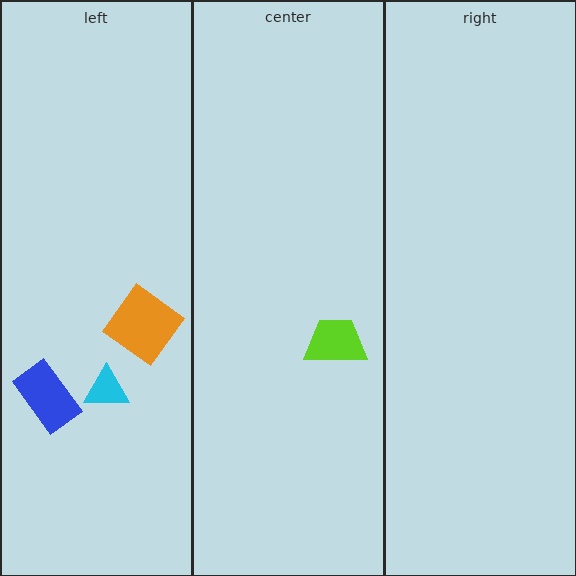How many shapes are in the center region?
1.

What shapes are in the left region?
The orange diamond, the cyan triangle, the blue rectangle.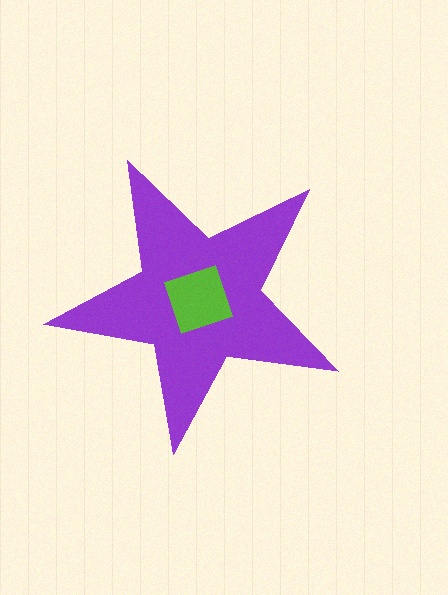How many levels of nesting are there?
2.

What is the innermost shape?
The lime square.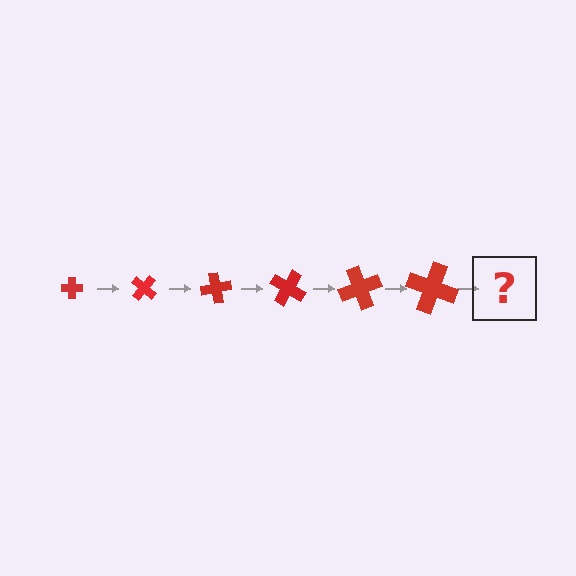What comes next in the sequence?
The next element should be a cross, larger than the previous one and rotated 240 degrees from the start.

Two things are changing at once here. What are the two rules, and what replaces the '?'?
The two rules are that the cross grows larger each step and it rotates 40 degrees each step. The '?' should be a cross, larger than the previous one and rotated 240 degrees from the start.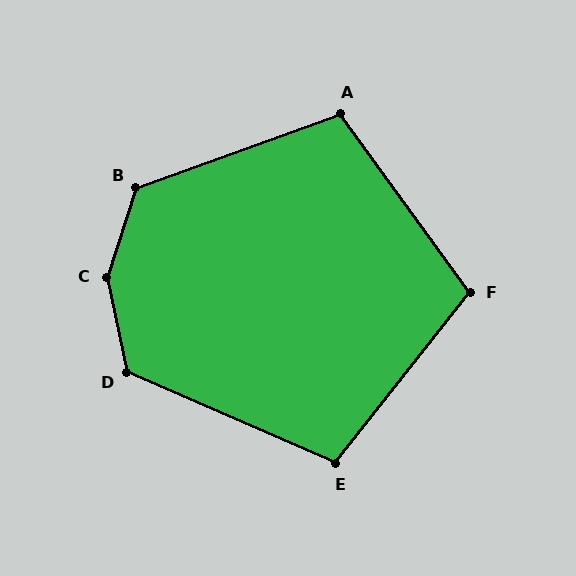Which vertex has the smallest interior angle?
E, at approximately 105 degrees.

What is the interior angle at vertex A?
Approximately 106 degrees (obtuse).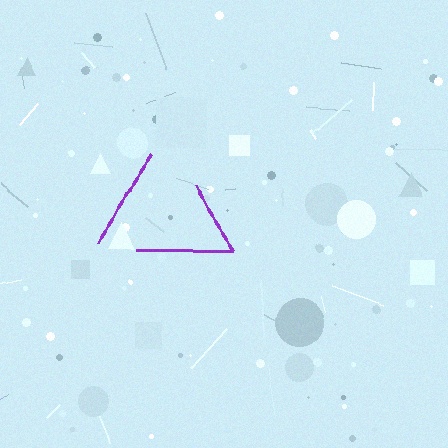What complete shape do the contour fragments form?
The contour fragments form a triangle.